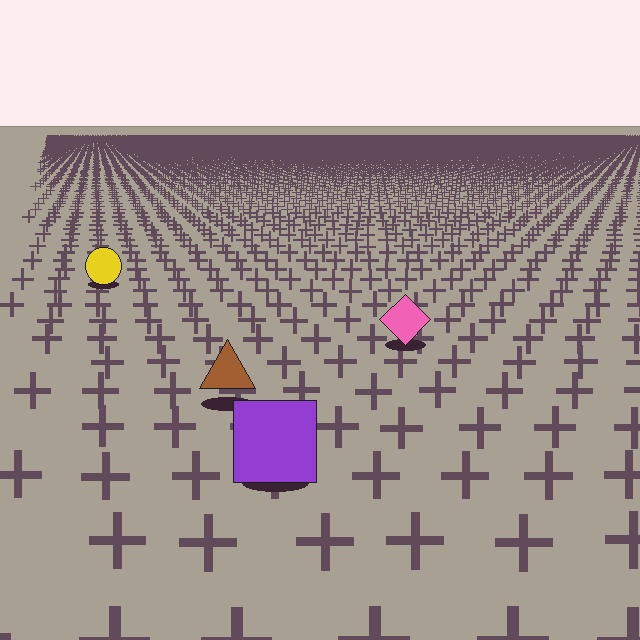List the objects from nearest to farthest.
From nearest to farthest: the purple square, the brown triangle, the pink diamond, the yellow circle.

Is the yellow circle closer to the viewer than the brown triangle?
No. The brown triangle is closer — you can tell from the texture gradient: the ground texture is coarser near it.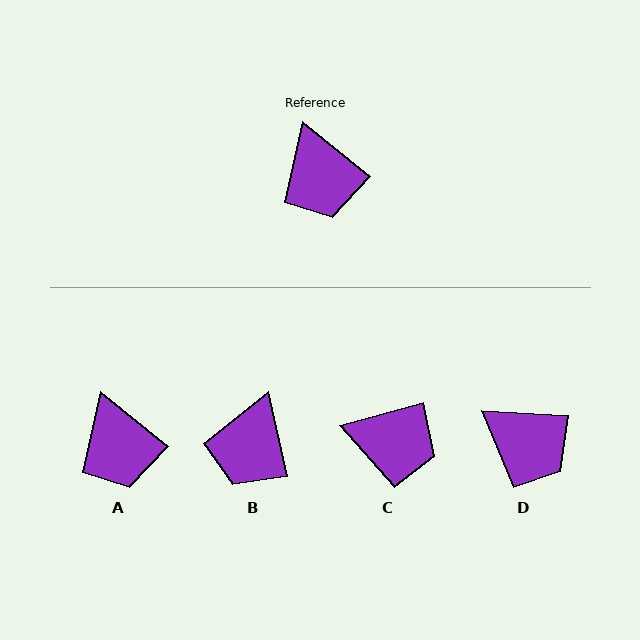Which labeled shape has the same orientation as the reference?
A.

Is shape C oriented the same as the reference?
No, it is off by about 55 degrees.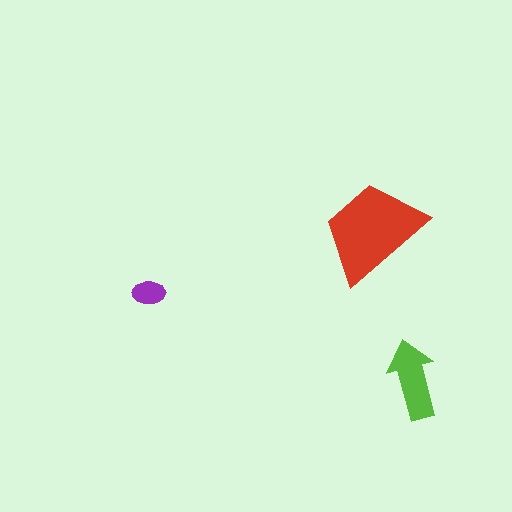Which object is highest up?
The red trapezoid is topmost.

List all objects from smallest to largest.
The purple ellipse, the lime arrow, the red trapezoid.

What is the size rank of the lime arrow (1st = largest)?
2nd.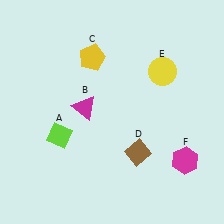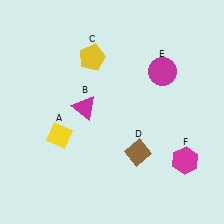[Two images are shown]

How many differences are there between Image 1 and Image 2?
There are 2 differences between the two images.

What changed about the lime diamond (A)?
In Image 1, A is lime. In Image 2, it changed to yellow.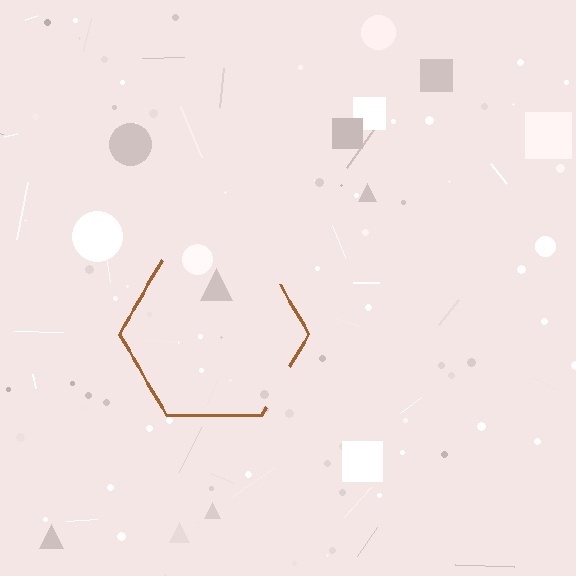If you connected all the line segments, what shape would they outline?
They would outline a hexagon.